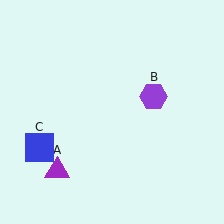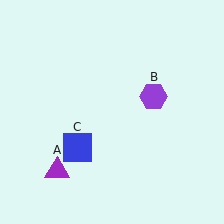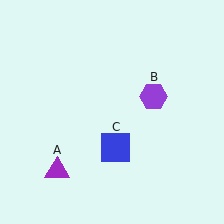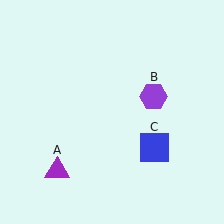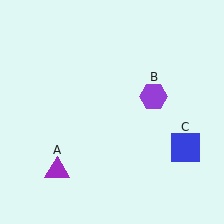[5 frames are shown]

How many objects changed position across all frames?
1 object changed position: blue square (object C).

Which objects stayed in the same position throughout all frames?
Purple triangle (object A) and purple hexagon (object B) remained stationary.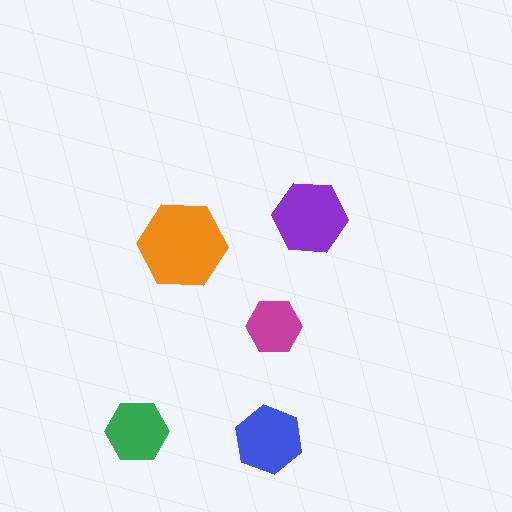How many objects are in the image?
There are 5 objects in the image.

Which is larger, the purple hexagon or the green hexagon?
The purple one.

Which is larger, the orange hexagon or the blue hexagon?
The orange one.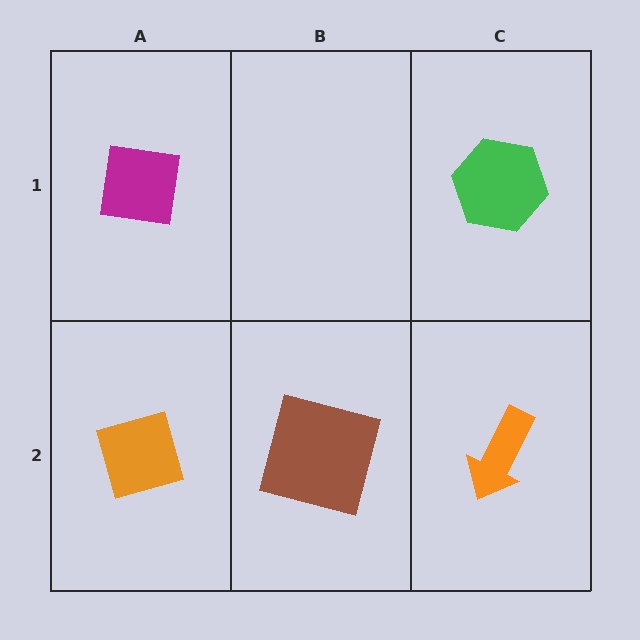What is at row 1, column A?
A magenta square.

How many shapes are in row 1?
2 shapes.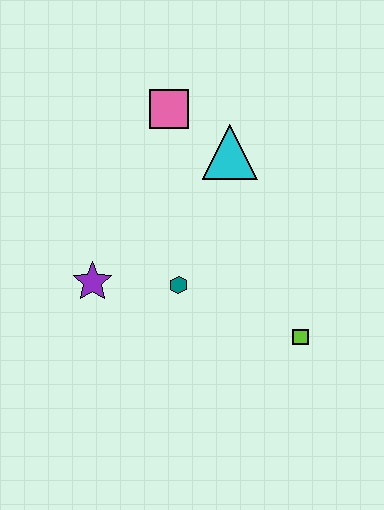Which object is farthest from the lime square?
The pink square is farthest from the lime square.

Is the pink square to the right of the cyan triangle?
No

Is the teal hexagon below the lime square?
No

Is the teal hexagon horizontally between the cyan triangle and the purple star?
Yes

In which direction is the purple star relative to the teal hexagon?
The purple star is to the left of the teal hexagon.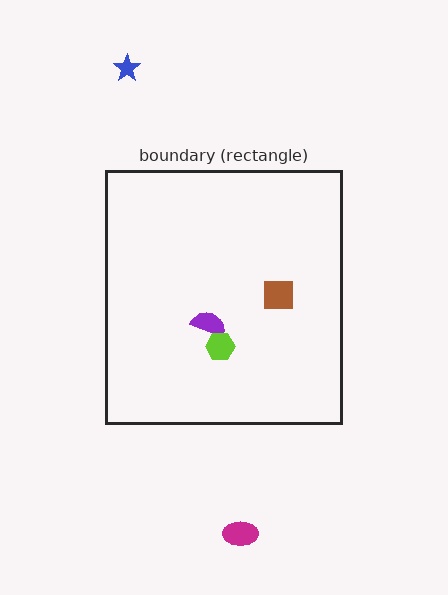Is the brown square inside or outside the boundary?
Inside.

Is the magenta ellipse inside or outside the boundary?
Outside.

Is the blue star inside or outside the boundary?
Outside.